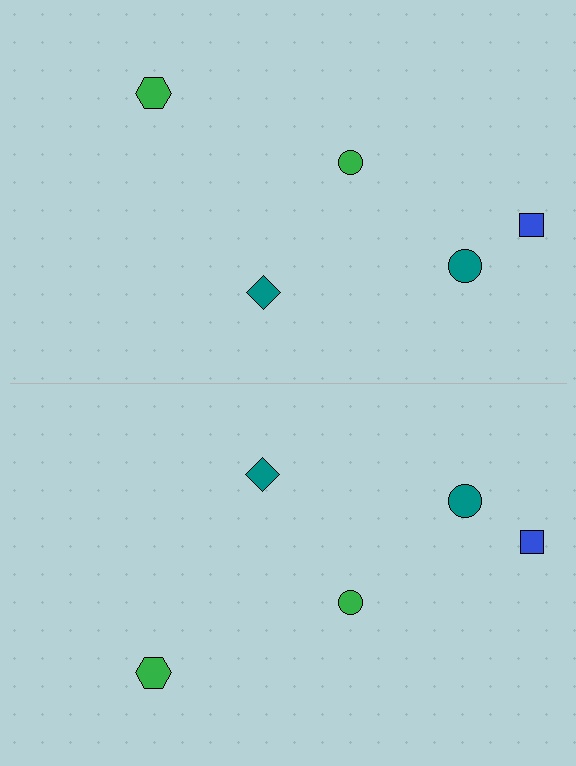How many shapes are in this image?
There are 10 shapes in this image.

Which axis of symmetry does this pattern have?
The pattern has a horizontal axis of symmetry running through the center of the image.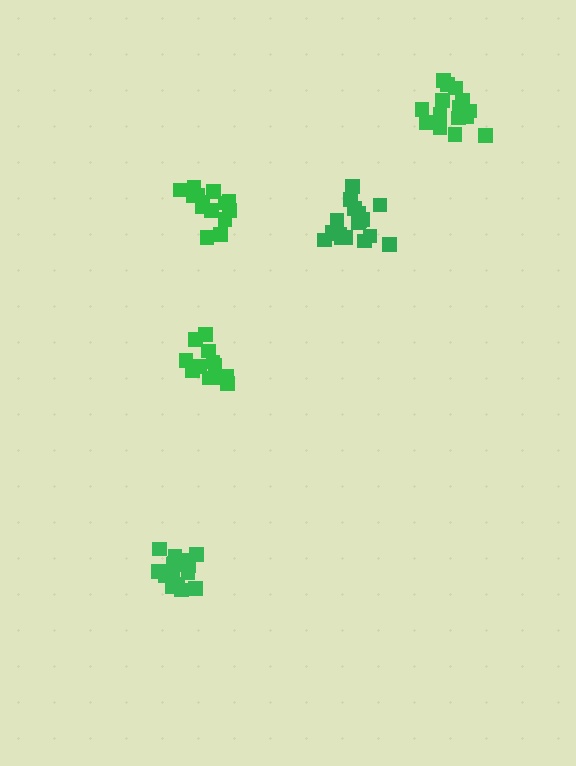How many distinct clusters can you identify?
There are 5 distinct clusters.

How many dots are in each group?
Group 1: 15 dots, Group 2: 12 dots, Group 3: 15 dots, Group 4: 17 dots, Group 5: 14 dots (73 total).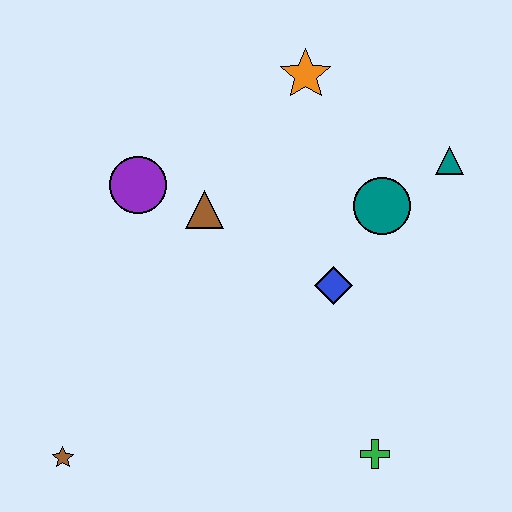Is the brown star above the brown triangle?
No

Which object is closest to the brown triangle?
The purple circle is closest to the brown triangle.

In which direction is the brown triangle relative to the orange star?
The brown triangle is below the orange star.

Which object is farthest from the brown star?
The teal triangle is farthest from the brown star.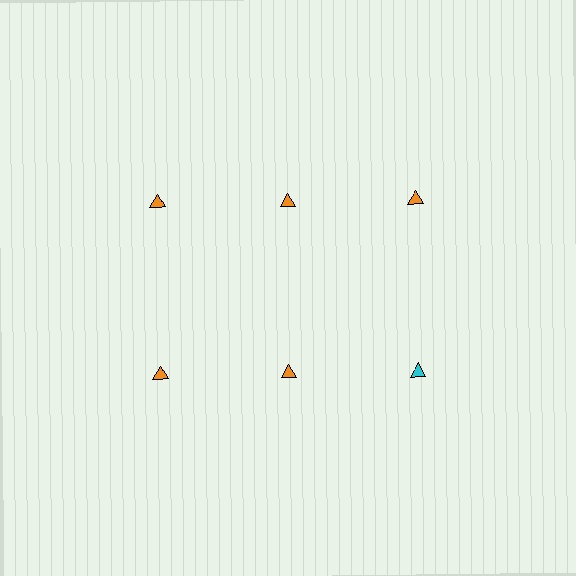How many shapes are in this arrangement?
There are 6 shapes arranged in a grid pattern.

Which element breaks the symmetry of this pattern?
The cyan triangle in the second row, center column breaks the symmetry. All other shapes are orange triangles.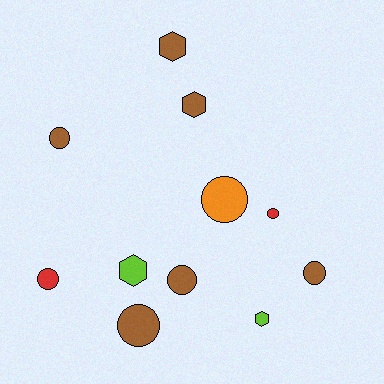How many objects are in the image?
There are 11 objects.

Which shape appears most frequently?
Circle, with 7 objects.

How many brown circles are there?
There are 4 brown circles.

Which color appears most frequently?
Brown, with 6 objects.